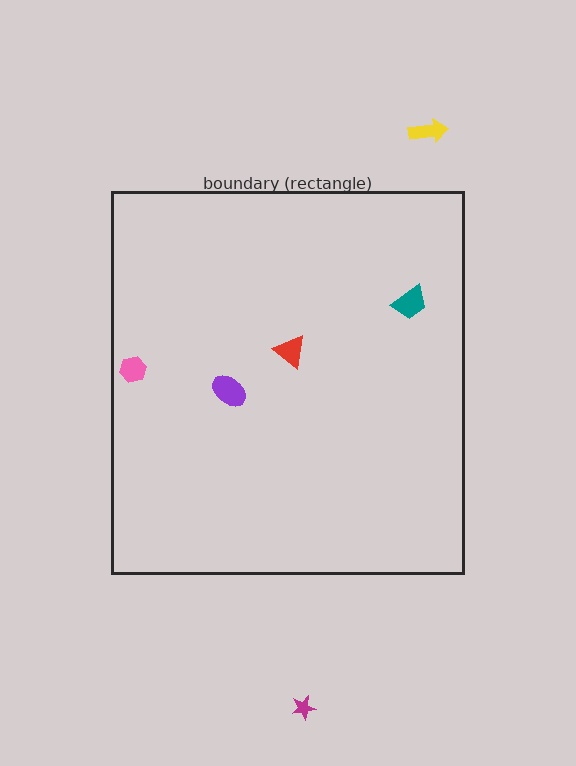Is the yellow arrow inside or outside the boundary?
Outside.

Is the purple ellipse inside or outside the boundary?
Inside.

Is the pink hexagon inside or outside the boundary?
Inside.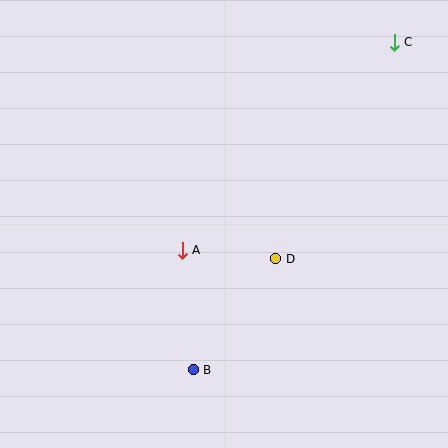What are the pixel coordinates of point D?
Point D is at (276, 259).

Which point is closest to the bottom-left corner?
Point B is closest to the bottom-left corner.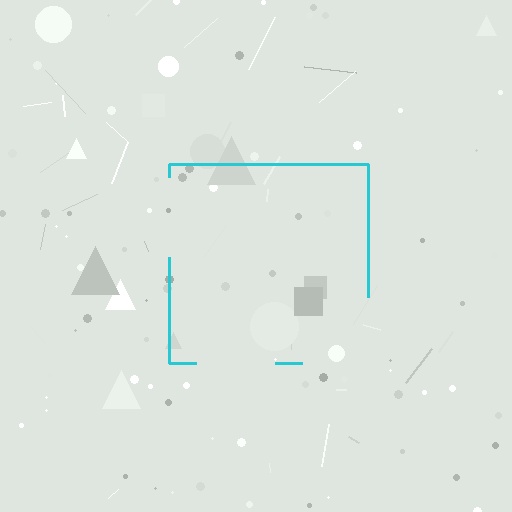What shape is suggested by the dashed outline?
The dashed outline suggests a square.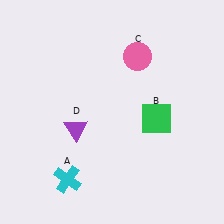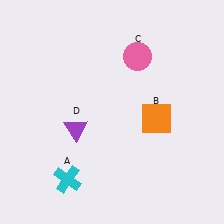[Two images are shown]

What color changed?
The square (B) changed from green in Image 1 to orange in Image 2.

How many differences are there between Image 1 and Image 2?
There is 1 difference between the two images.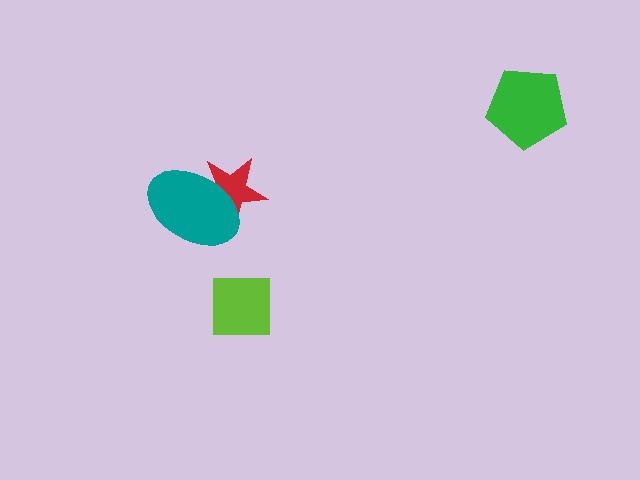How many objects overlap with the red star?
1 object overlaps with the red star.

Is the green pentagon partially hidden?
No, no other shape covers it.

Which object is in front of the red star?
The teal ellipse is in front of the red star.